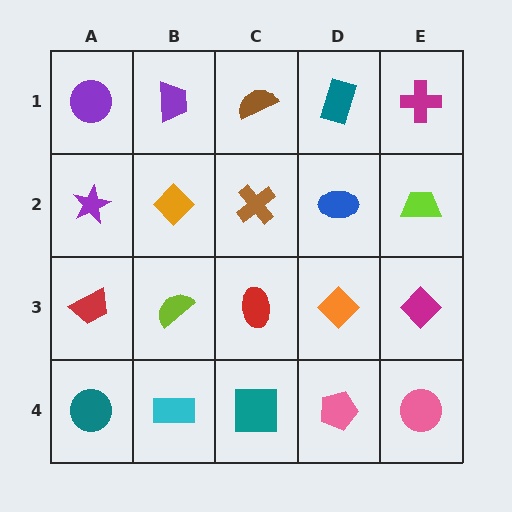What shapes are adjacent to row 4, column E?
A magenta diamond (row 3, column E), a pink pentagon (row 4, column D).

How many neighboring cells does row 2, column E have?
3.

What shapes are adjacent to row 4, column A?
A red trapezoid (row 3, column A), a cyan rectangle (row 4, column B).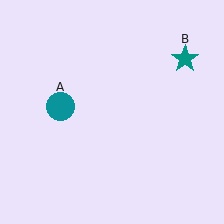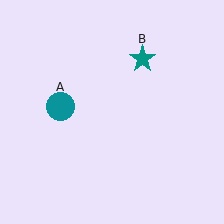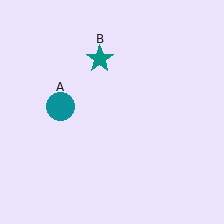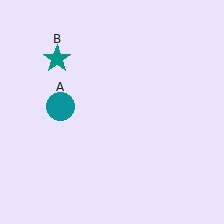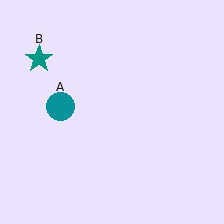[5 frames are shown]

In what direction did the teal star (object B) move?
The teal star (object B) moved left.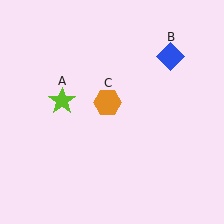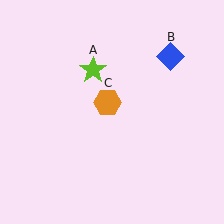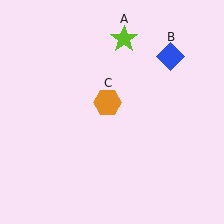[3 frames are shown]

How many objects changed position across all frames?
1 object changed position: lime star (object A).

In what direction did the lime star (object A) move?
The lime star (object A) moved up and to the right.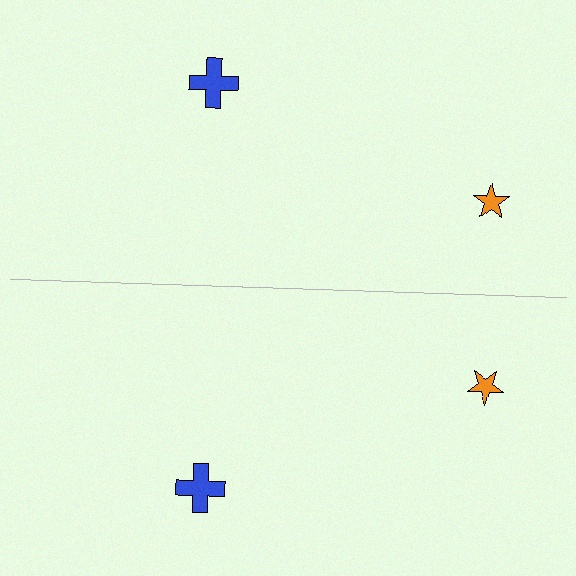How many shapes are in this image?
There are 4 shapes in this image.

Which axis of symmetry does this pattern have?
The pattern has a horizontal axis of symmetry running through the center of the image.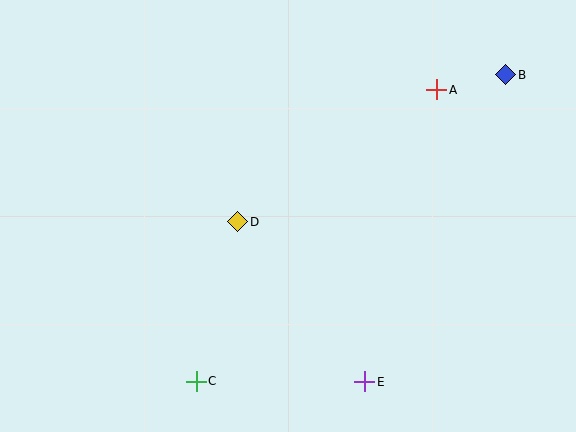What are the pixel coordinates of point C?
Point C is at (196, 381).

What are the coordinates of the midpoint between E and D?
The midpoint between E and D is at (301, 302).